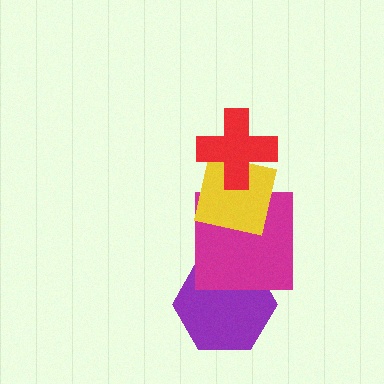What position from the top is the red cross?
The red cross is 1st from the top.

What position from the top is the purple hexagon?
The purple hexagon is 4th from the top.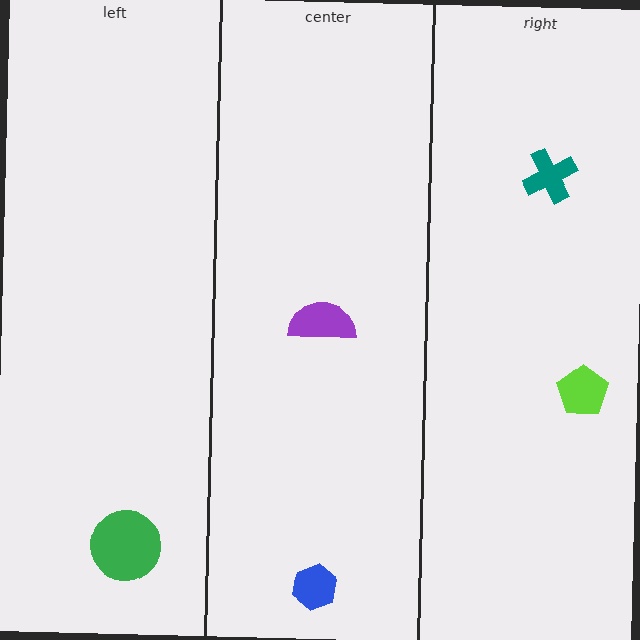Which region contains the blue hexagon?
The center region.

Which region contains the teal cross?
The right region.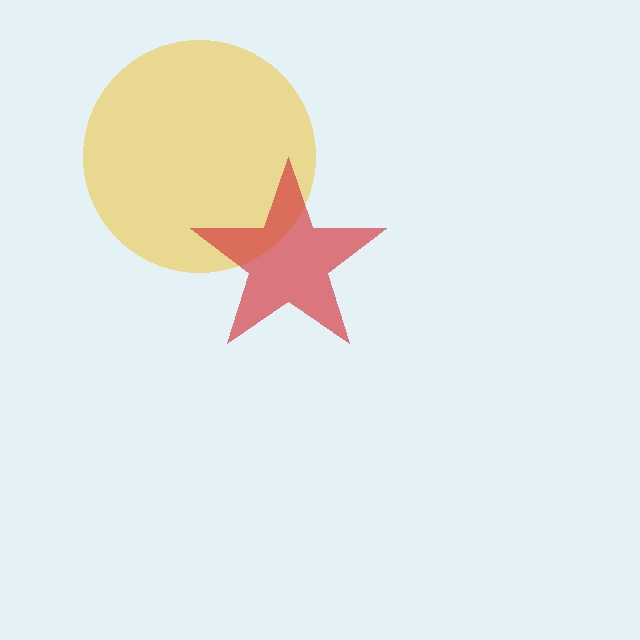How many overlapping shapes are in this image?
There are 2 overlapping shapes in the image.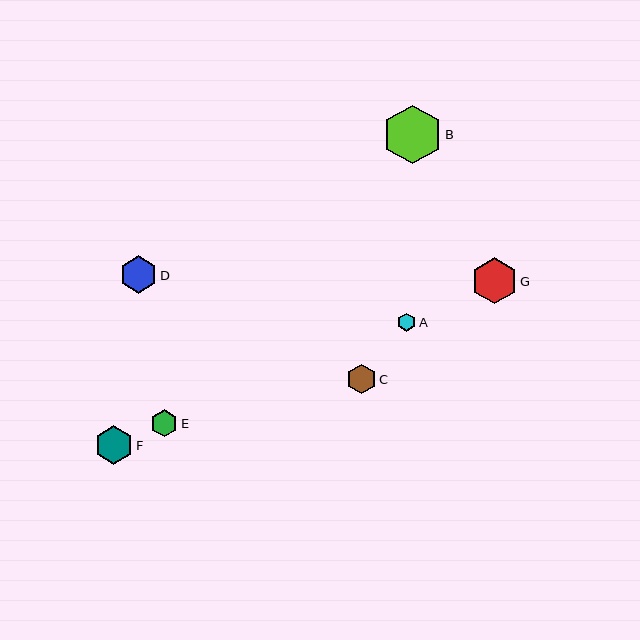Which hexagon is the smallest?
Hexagon A is the smallest with a size of approximately 18 pixels.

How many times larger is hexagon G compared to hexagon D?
Hexagon G is approximately 1.2 times the size of hexagon D.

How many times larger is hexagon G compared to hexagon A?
Hexagon G is approximately 2.6 times the size of hexagon A.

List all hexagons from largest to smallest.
From largest to smallest: B, G, F, D, C, E, A.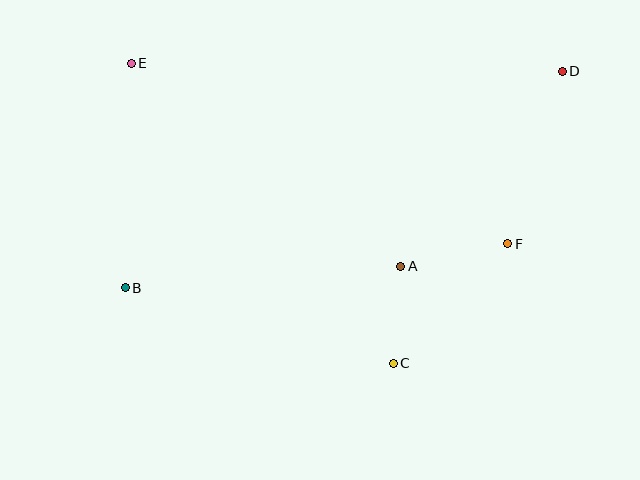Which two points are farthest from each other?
Points B and D are farthest from each other.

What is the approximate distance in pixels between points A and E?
The distance between A and E is approximately 338 pixels.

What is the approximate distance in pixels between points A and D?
The distance between A and D is approximately 253 pixels.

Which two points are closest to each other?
Points A and C are closest to each other.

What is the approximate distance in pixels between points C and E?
The distance between C and E is approximately 398 pixels.